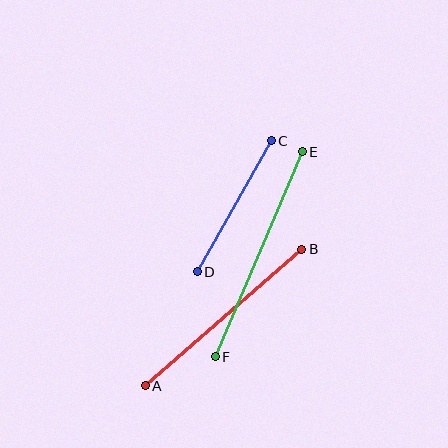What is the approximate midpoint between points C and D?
The midpoint is at approximately (234, 206) pixels.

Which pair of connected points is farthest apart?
Points E and F are farthest apart.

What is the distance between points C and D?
The distance is approximately 151 pixels.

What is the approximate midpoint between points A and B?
The midpoint is at approximately (224, 318) pixels.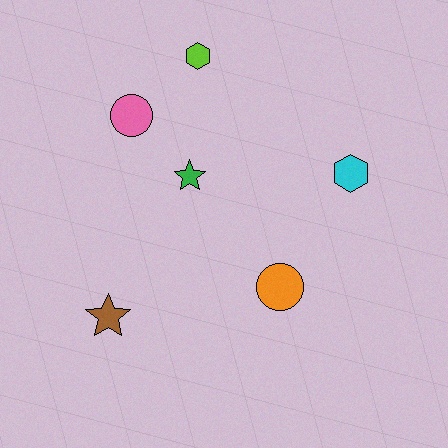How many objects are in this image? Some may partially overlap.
There are 6 objects.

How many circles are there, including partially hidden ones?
There are 2 circles.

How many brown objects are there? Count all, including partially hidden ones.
There is 1 brown object.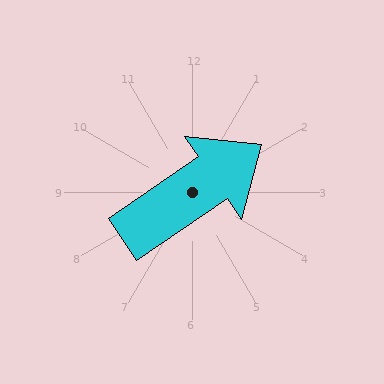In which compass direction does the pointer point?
Northeast.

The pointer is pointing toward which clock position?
Roughly 2 o'clock.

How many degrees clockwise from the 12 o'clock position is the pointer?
Approximately 56 degrees.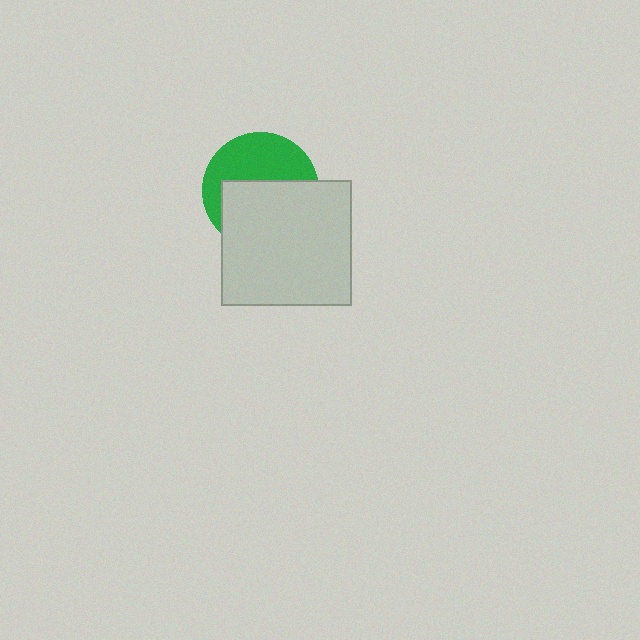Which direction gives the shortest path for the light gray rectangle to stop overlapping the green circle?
Moving down gives the shortest separation.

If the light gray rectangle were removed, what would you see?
You would see the complete green circle.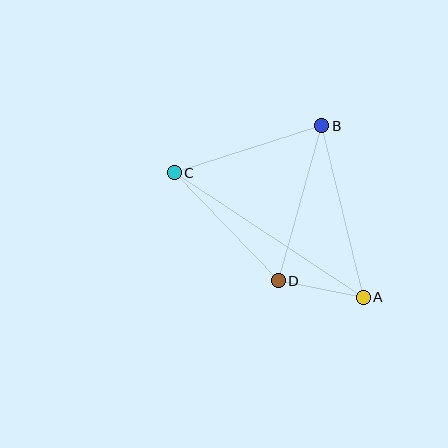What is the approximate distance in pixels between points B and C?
The distance between B and C is approximately 155 pixels.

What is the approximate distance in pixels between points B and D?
The distance between B and D is approximately 161 pixels.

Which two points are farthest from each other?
Points A and C are farthest from each other.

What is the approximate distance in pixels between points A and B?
The distance between A and B is approximately 177 pixels.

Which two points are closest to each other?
Points A and D are closest to each other.